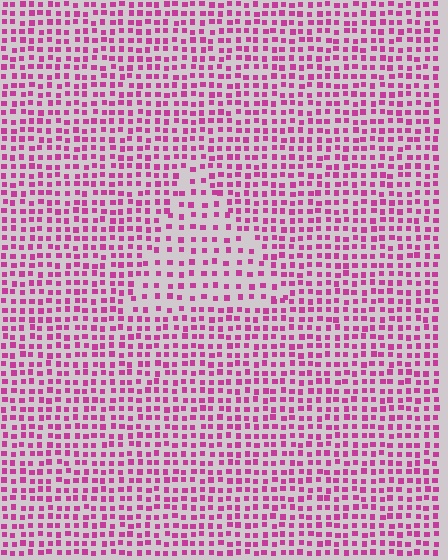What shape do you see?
I see a triangle.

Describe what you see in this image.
The image contains small magenta elements arranged at two different densities. A triangle-shaped region is visible where the elements are less densely packed than the surrounding area.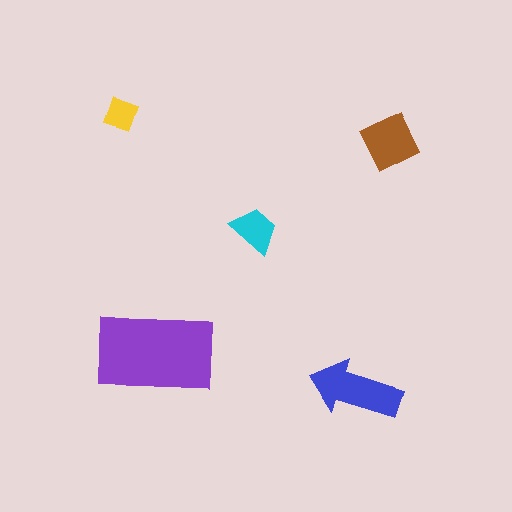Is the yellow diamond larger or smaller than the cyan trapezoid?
Smaller.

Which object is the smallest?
The yellow diamond.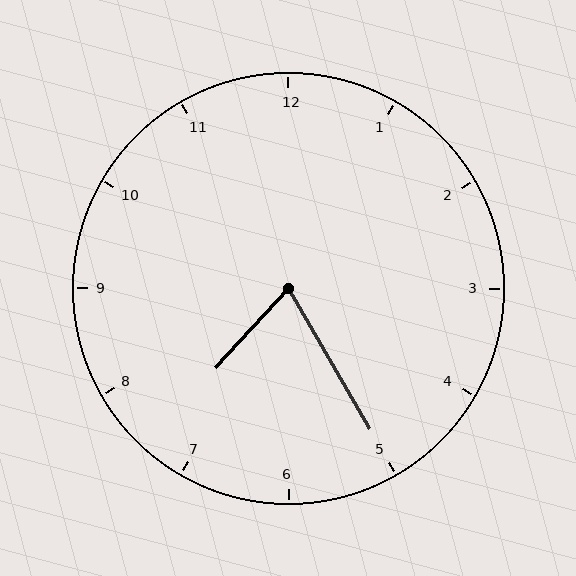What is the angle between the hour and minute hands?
Approximately 72 degrees.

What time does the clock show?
7:25.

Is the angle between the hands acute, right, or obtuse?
It is acute.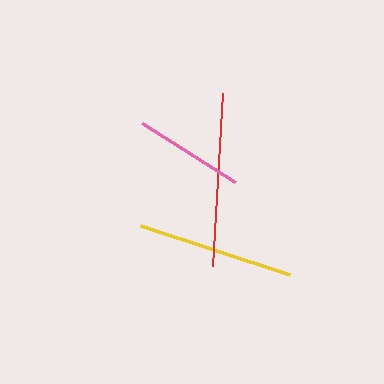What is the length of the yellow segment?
The yellow segment is approximately 157 pixels long.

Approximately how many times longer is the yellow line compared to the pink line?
The yellow line is approximately 1.4 times the length of the pink line.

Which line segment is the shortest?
The pink line is the shortest at approximately 111 pixels.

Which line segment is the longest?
The red line is the longest at approximately 174 pixels.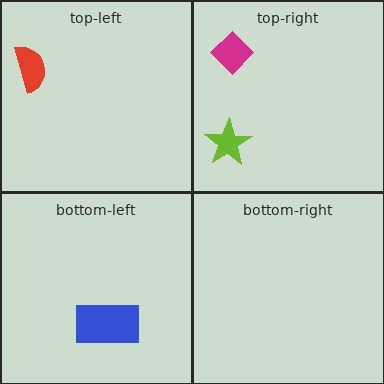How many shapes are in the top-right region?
2.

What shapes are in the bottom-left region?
The blue rectangle.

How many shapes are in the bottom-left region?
1.